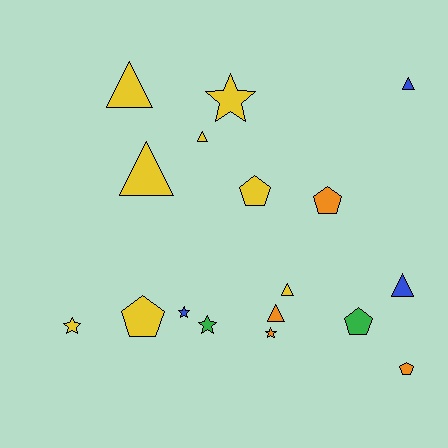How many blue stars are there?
There is 1 blue star.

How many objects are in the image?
There are 17 objects.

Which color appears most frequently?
Yellow, with 8 objects.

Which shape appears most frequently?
Triangle, with 7 objects.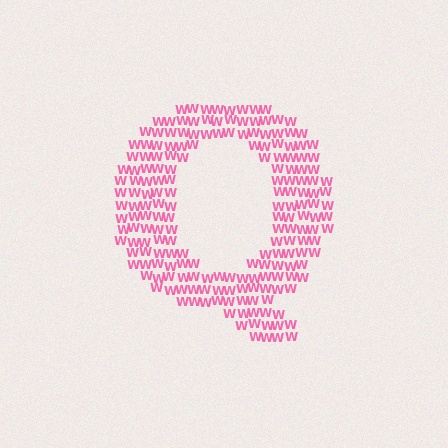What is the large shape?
The large shape is the letter Q.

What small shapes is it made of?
It is made of small letter W's.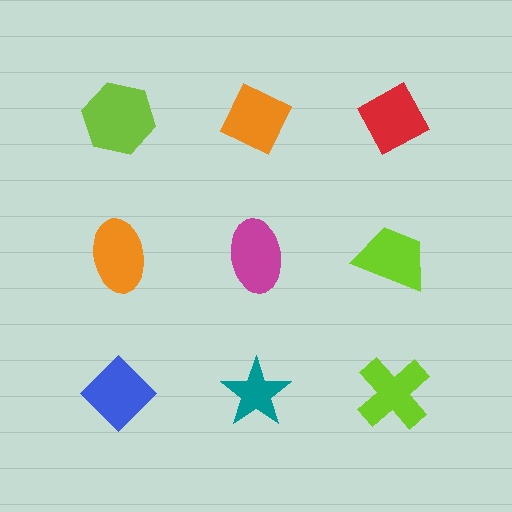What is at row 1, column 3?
A red diamond.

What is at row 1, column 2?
An orange diamond.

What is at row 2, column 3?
A lime trapezoid.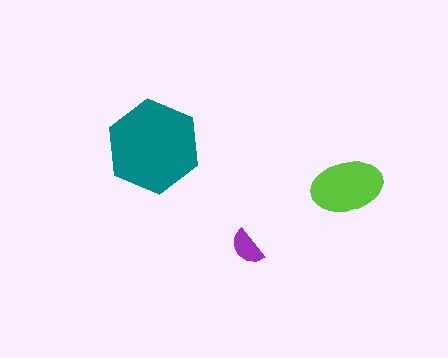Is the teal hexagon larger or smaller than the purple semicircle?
Larger.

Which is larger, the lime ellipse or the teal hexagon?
The teal hexagon.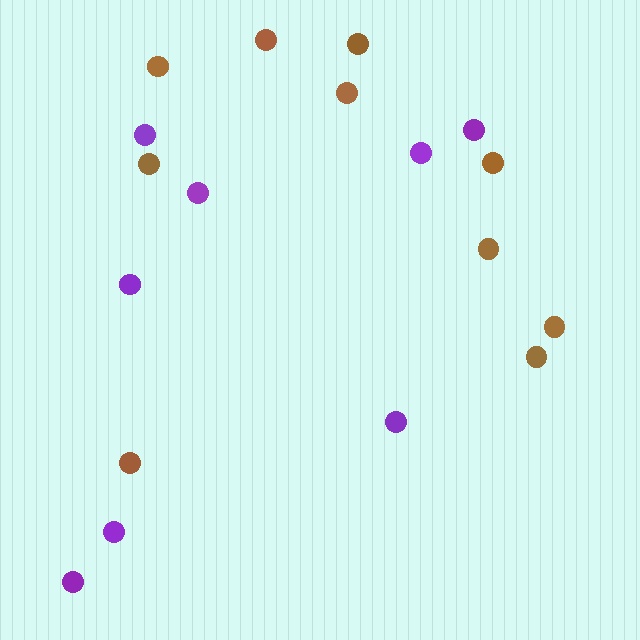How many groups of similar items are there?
There are 2 groups: one group of purple circles (8) and one group of brown circles (10).